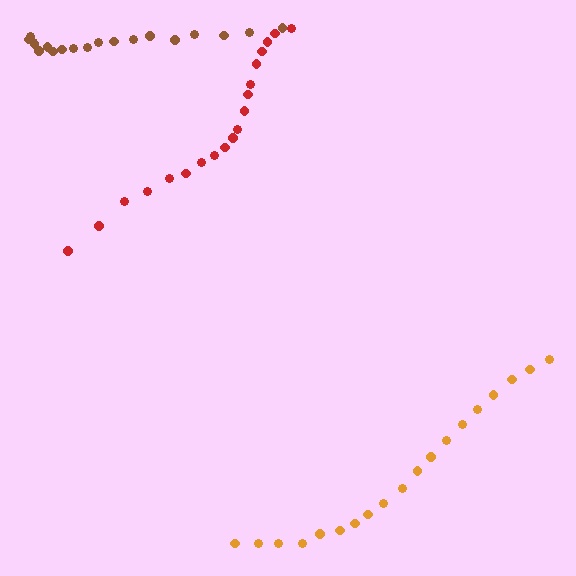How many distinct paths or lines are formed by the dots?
There are 3 distinct paths.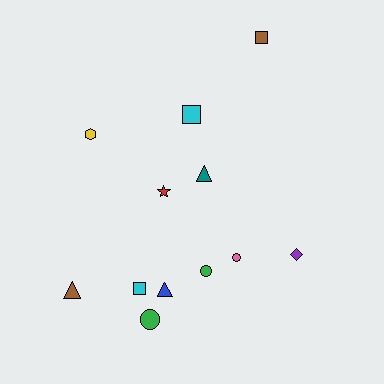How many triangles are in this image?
There are 3 triangles.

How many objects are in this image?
There are 12 objects.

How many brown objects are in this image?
There are 2 brown objects.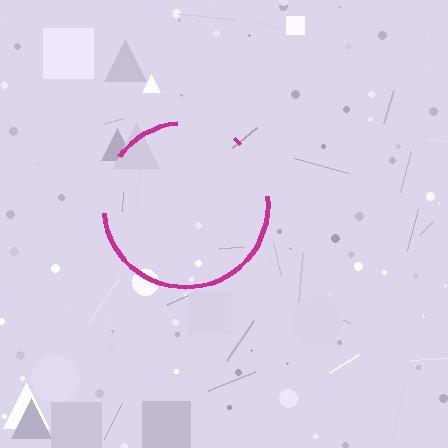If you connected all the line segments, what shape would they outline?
They would outline a circle.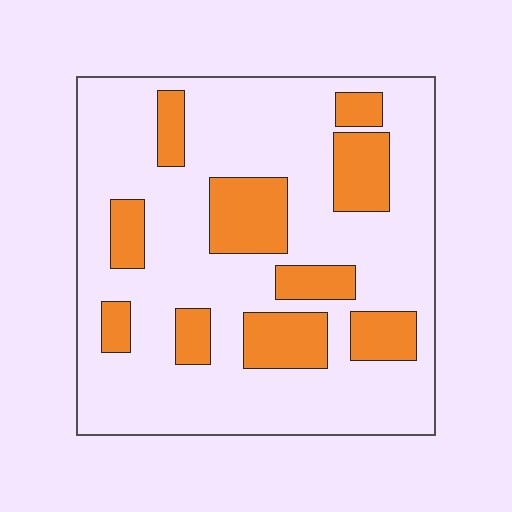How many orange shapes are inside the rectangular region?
10.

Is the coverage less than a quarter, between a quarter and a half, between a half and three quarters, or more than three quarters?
Less than a quarter.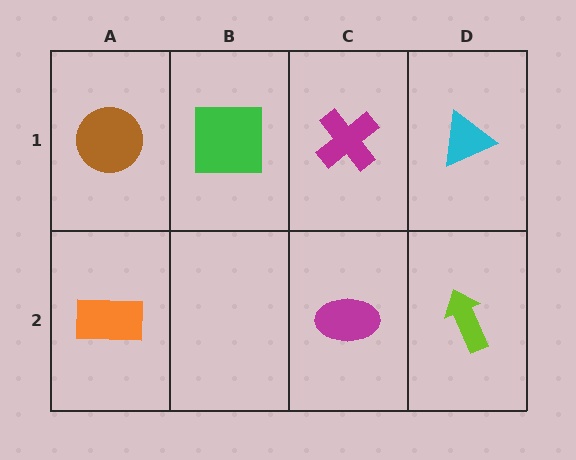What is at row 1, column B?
A green square.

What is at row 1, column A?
A brown circle.